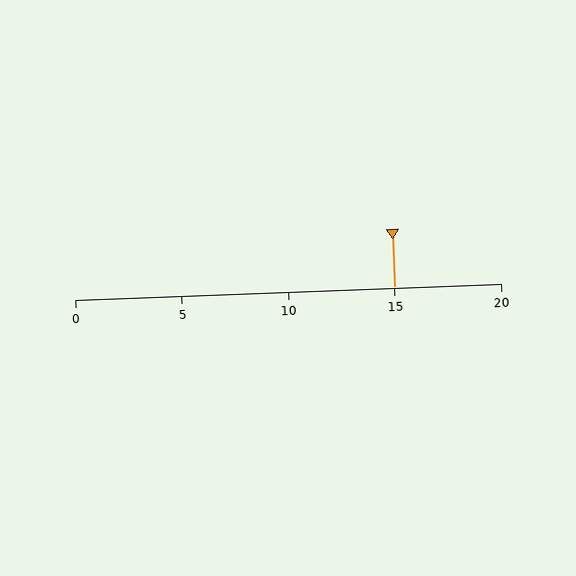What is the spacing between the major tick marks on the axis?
The major ticks are spaced 5 apart.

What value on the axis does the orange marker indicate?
The marker indicates approximately 15.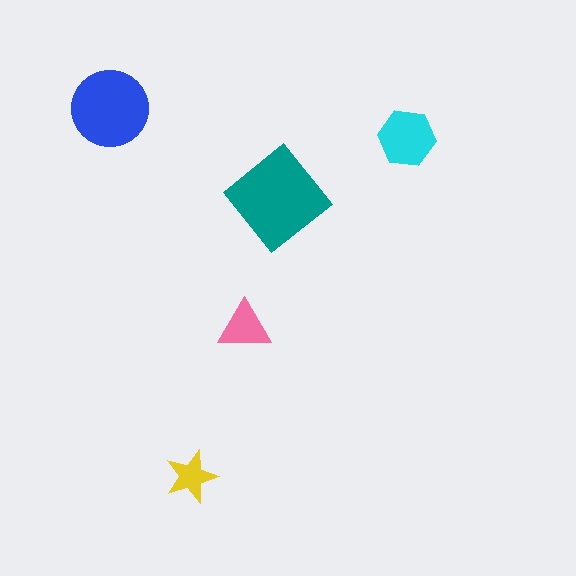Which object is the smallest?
The yellow star.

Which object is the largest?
The teal diamond.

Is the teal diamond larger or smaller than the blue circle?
Larger.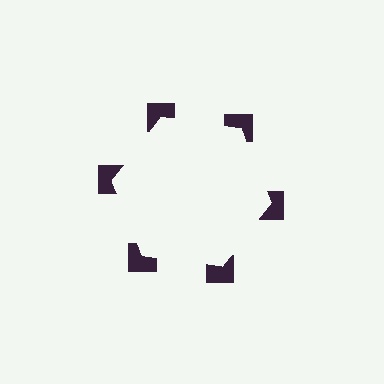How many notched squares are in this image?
There are 6 — one at each vertex of the illusory hexagon.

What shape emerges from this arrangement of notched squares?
An illusory hexagon — its edges are inferred from the aligned wedge cuts in the notched squares, not physically drawn.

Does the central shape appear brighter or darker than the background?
It typically appears slightly brighter than the background, even though no actual brightness change is drawn.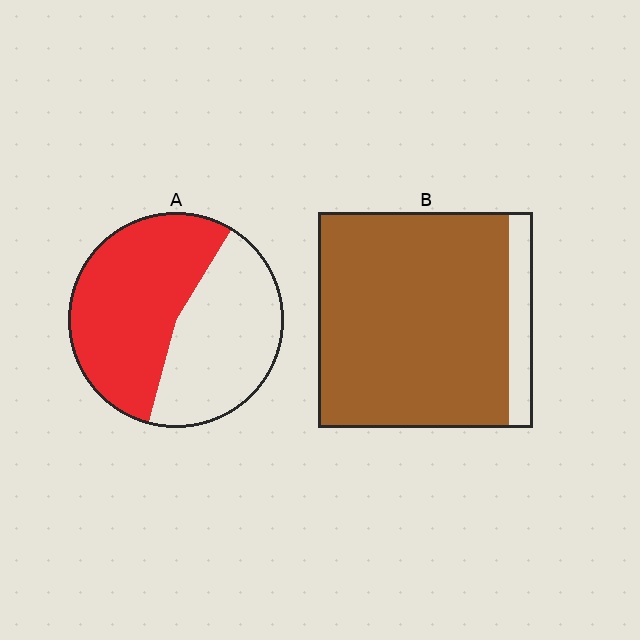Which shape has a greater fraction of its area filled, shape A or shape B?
Shape B.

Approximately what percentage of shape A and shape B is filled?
A is approximately 55% and B is approximately 90%.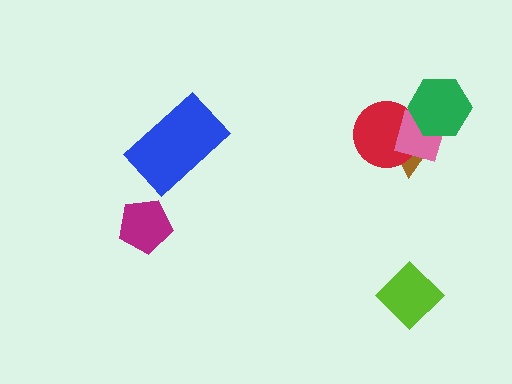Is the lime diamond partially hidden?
No, no other shape covers it.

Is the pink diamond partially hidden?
Yes, it is partially covered by another shape.